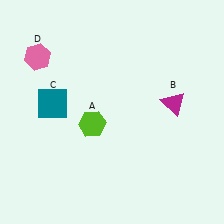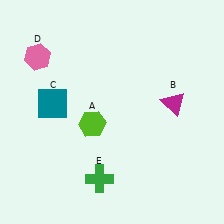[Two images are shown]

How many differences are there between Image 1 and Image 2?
There is 1 difference between the two images.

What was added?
A green cross (E) was added in Image 2.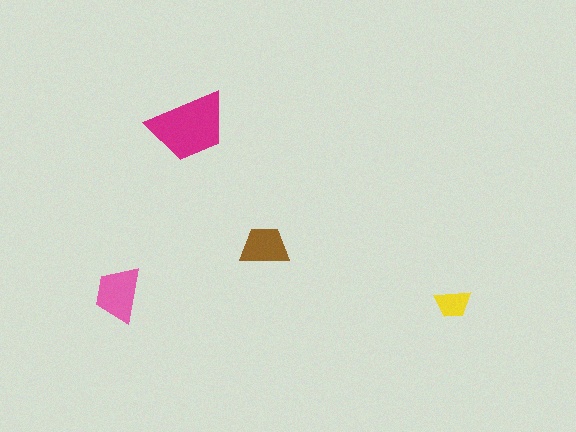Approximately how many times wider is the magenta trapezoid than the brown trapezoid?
About 1.5 times wider.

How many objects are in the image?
There are 4 objects in the image.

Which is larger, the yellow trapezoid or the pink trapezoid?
The pink one.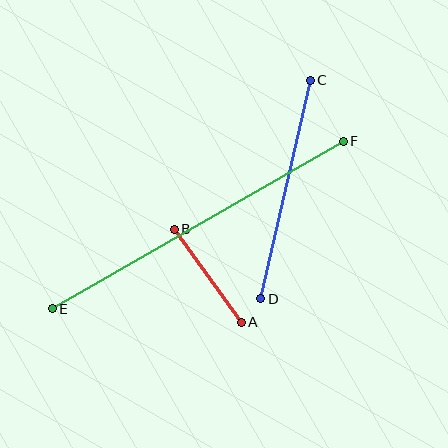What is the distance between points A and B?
The distance is approximately 115 pixels.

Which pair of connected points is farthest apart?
Points E and F are farthest apart.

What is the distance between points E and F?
The distance is approximately 336 pixels.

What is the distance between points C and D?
The distance is approximately 224 pixels.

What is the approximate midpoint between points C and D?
The midpoint is at approximately (285, 189) pixels.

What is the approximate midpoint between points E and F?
The midpoint is at approximately (198, 225) pixels.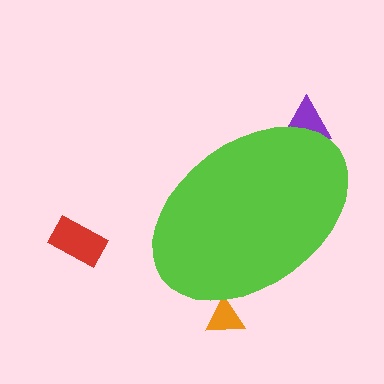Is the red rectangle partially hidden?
No, the red rectangle is fully visible.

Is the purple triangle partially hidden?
Yes, the purple triangle is partially hidden behind the lime ellipse.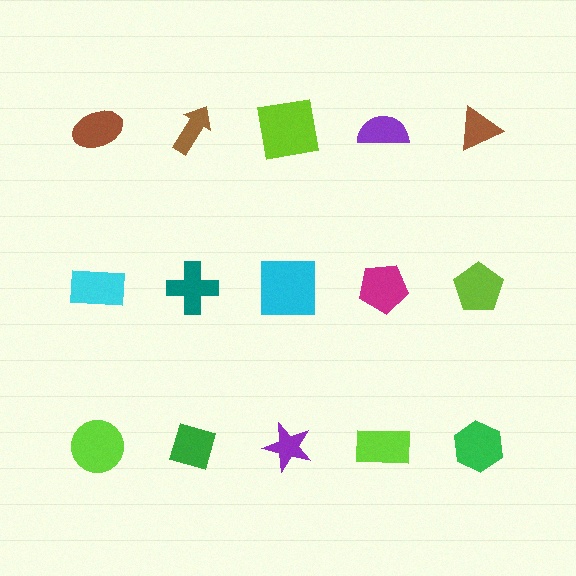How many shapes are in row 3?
5 shapes.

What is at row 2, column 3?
A cyan square.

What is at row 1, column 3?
A lime square.